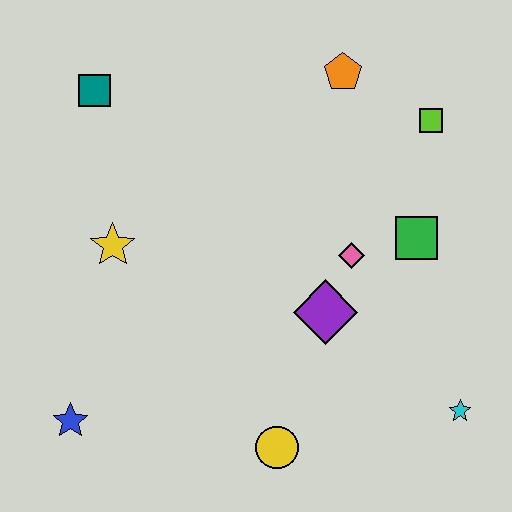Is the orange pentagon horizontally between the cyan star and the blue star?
Yes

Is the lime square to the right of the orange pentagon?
Yes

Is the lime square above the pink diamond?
Yes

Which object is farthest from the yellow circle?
The teal square is farthest from the yellow circle.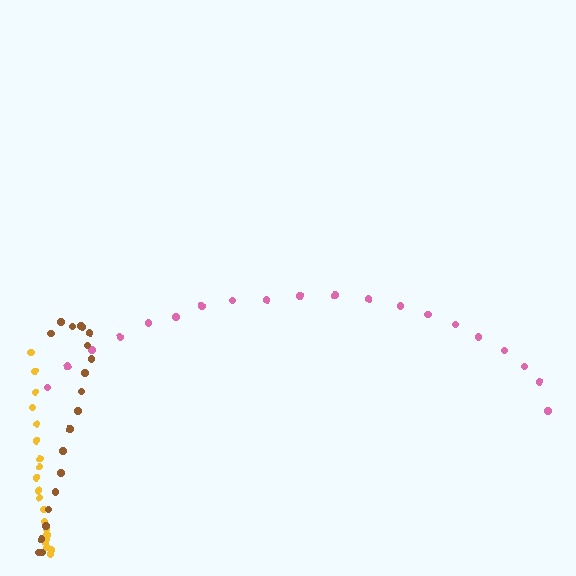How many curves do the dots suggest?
There are 3 distinct paths.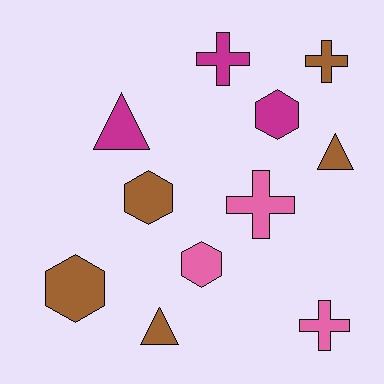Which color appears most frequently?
Brown, with 5 objects.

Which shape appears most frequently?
Hexagon, with 4 objects.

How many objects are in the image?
There are 11 objects.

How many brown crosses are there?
There is 1 brown cross.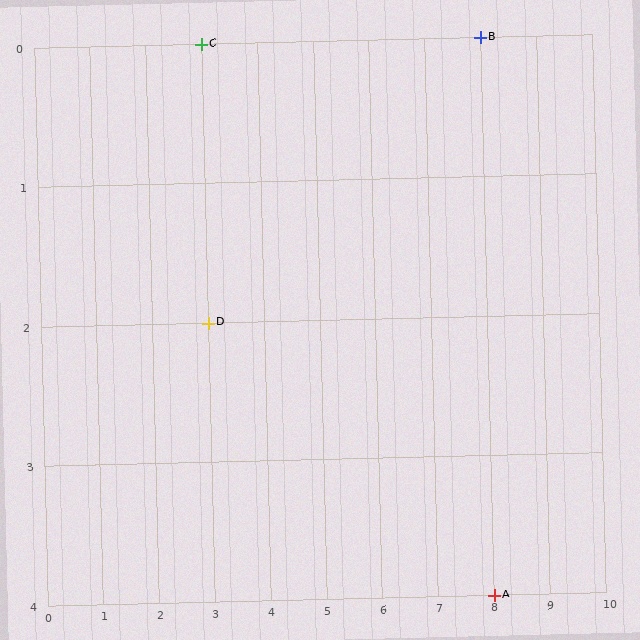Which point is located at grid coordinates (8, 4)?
Point A is at (8, 4).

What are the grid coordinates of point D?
Point D is at grid coordinates (3, 2).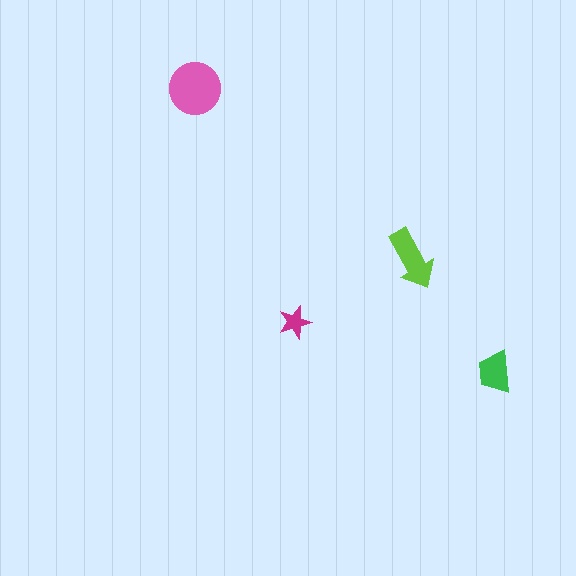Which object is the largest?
The pink circle.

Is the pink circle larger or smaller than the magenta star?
Larger.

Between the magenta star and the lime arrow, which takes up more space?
The lime arrow.